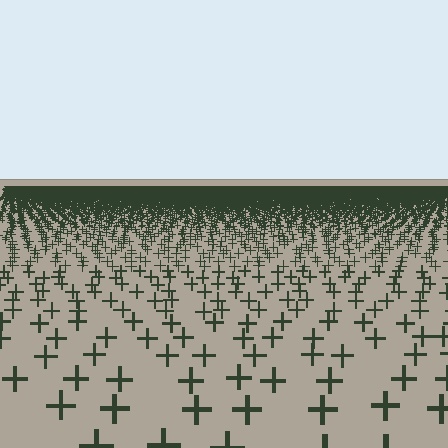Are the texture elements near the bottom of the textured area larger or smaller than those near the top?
Larger. Near the bottom, elements are closer to the viewer and appear at a bigger on-screen size.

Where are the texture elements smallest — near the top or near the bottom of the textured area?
Near the top.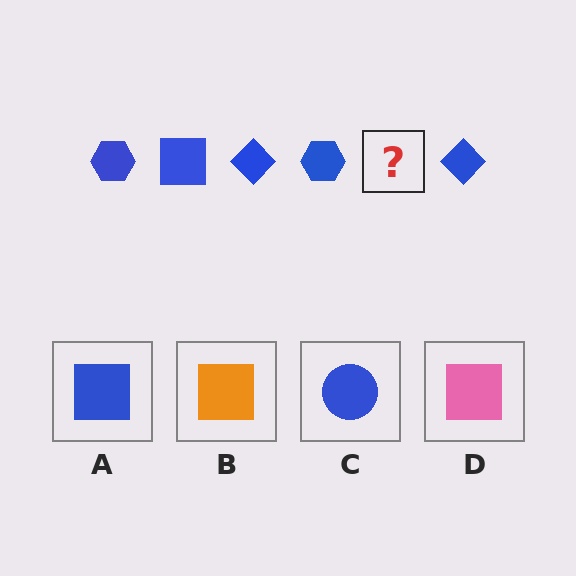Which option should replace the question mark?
Option A.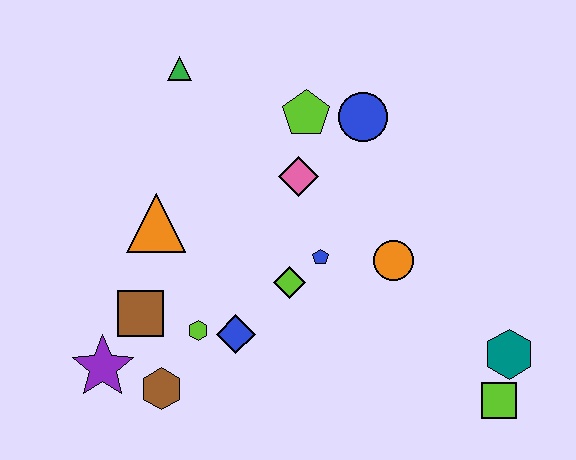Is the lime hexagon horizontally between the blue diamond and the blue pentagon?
No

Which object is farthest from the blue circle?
The purple star is farthest from the blue circle.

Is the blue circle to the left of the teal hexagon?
Yes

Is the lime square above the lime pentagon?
No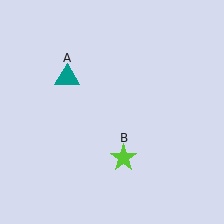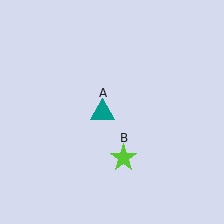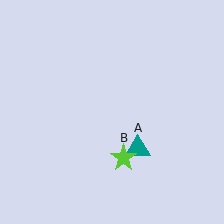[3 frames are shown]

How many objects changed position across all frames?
1 object changed position: teal triangle (object A).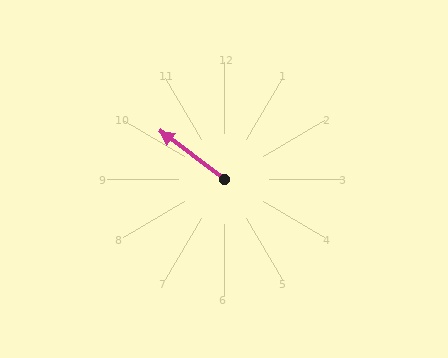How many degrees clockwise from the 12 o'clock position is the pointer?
Approximately 307 degrees.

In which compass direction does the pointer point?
Northwest.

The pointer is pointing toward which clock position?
Roughly 10 o'clock.